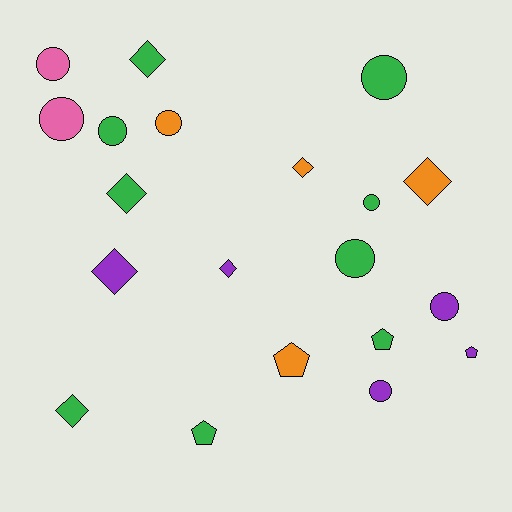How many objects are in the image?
There are 20 objects.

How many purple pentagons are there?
There is 1 purple pentagon.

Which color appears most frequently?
Green, with 9 objects.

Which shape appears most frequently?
Circle, with 9 objects.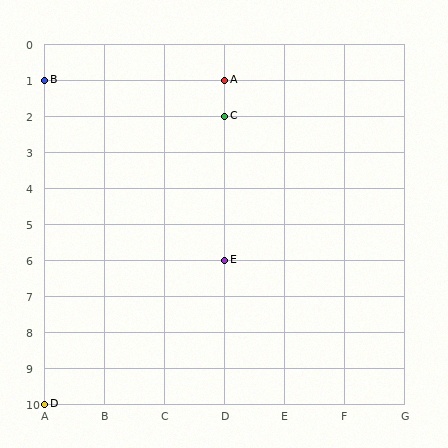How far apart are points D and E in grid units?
Points D and E are 3 columns and 4 rows apart (about 5.0 grid units diagonally).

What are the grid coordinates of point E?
Point E is at grid coordinates (D, 6).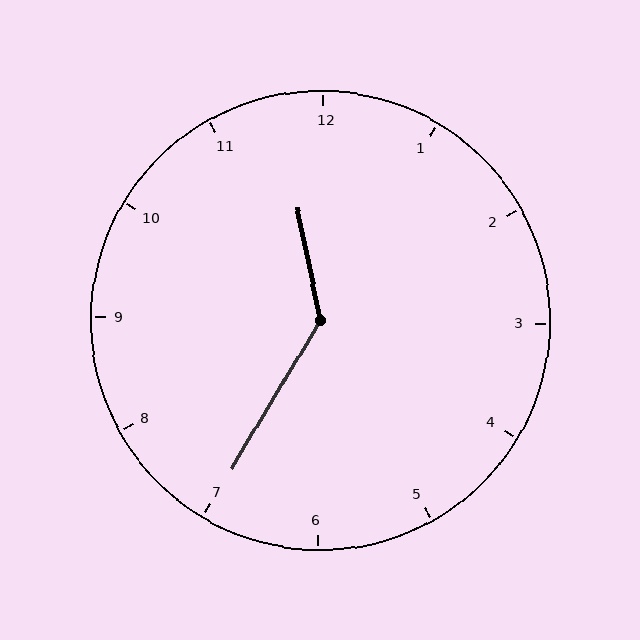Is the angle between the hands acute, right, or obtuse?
It is obtuse.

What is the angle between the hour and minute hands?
Approximately 138 degrees.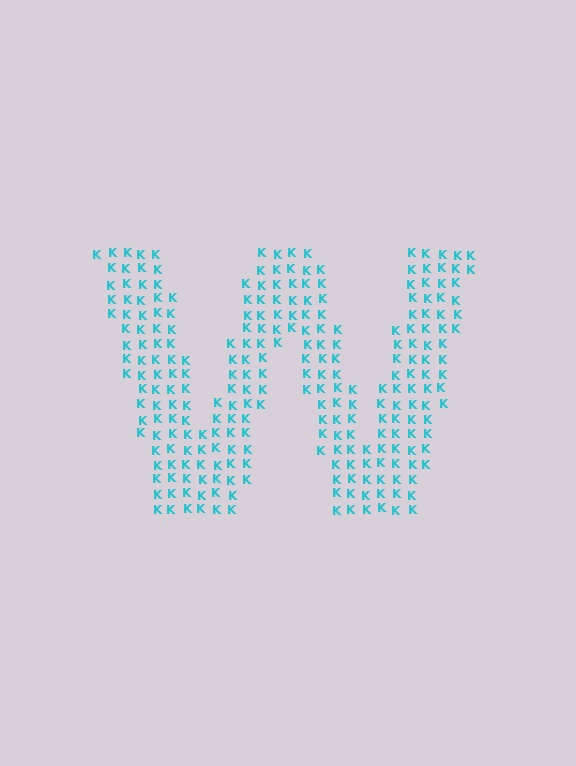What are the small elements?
The small elements are letter K's.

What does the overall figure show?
The overall figure shows the letter W.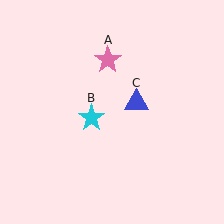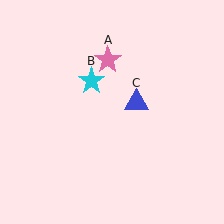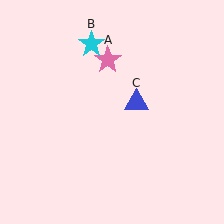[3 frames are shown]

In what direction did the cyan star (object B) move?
The cyan star (object B) moved up.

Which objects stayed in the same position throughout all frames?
Pink star (object A) and blue triangle (object C) remained stationary.